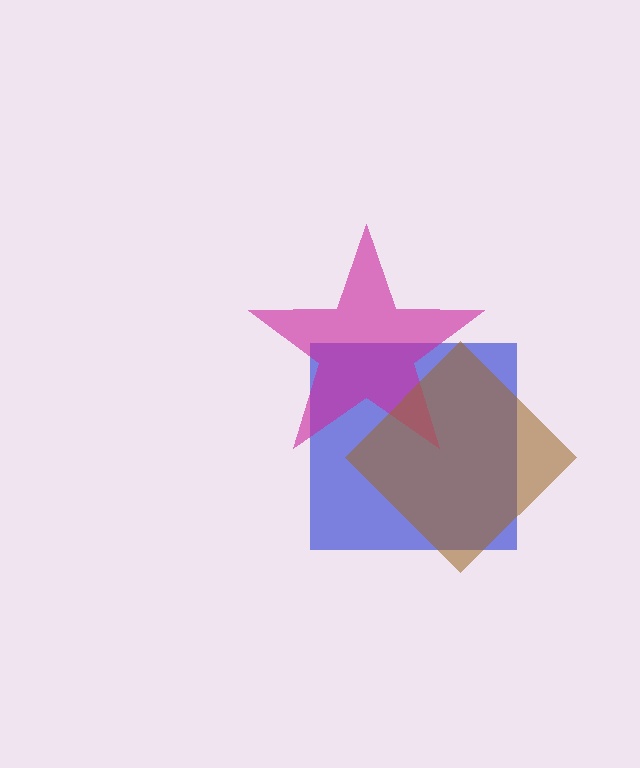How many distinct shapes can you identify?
There are 3 distinct shapes: a blue square, a magenta star, a brown diamond.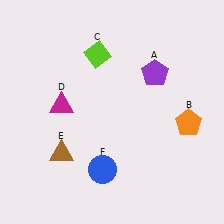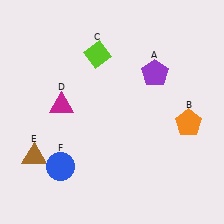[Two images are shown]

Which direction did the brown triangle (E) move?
The brown triangle (E) moved left.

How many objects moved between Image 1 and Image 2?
2 objects moved between the two images.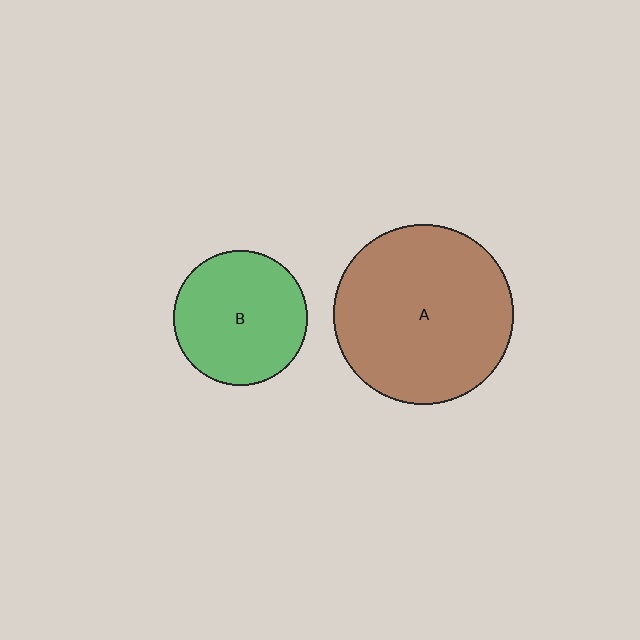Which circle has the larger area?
Circle A (brown).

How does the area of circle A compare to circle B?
Approximately 1.8 times.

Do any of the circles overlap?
No, none of the circles overlap.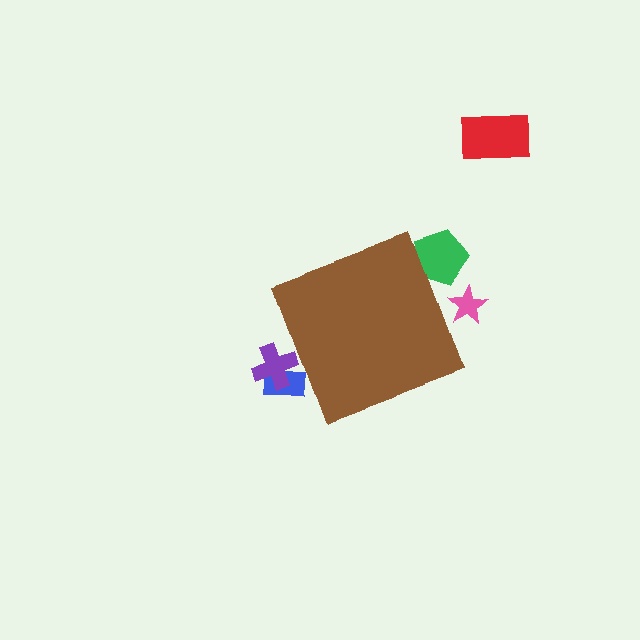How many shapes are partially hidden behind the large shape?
4 shapes are partially hidden.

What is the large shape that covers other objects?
A brown diamond.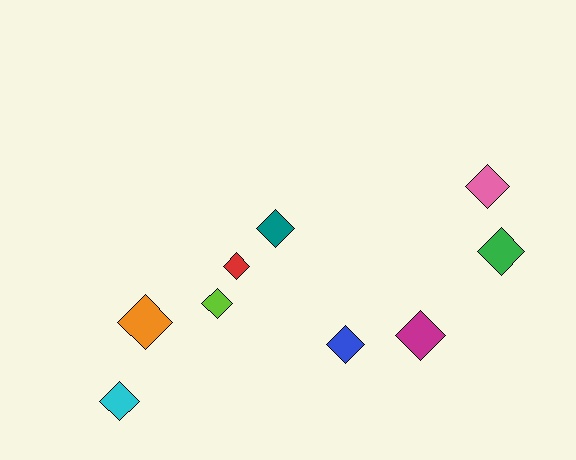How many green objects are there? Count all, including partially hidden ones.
There is 1 green object.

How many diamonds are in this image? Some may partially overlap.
There are 9 diamonds.